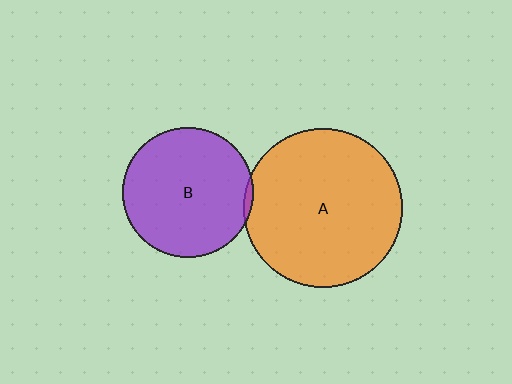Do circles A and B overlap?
Yes.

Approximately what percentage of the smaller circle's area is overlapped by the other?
Approximately 5%.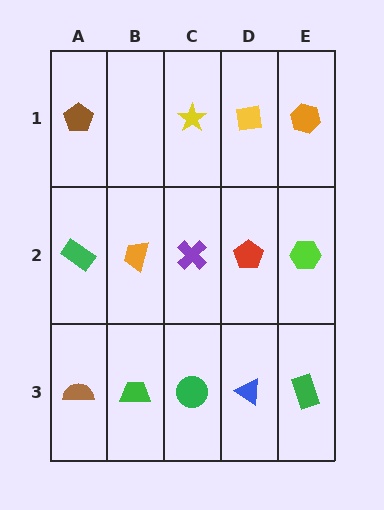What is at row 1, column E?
An orange hexagon.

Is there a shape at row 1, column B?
No, that cell is empty.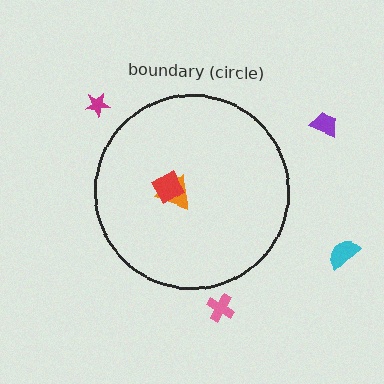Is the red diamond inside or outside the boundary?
Inside.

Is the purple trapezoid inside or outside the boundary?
Outside.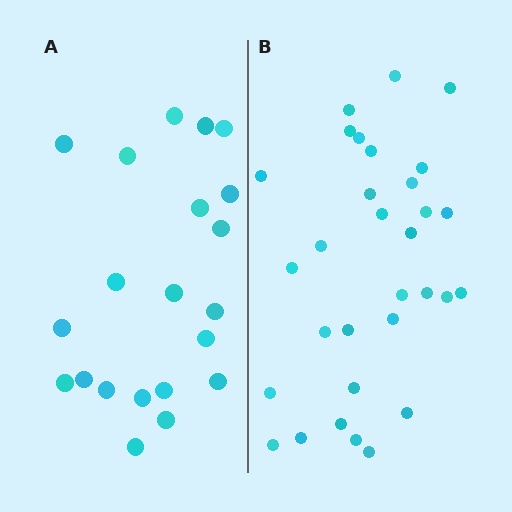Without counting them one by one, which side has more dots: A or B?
Region B (the right region) has more dots.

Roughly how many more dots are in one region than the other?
Region B has roughly 10 or so more dots than region A.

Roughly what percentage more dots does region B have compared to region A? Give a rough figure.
About 50% more.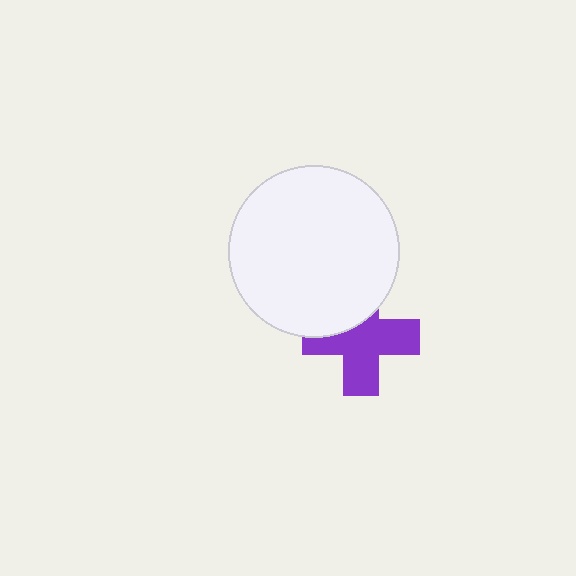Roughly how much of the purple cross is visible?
Most of it is visible (roughly 68%).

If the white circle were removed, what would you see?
You would see the complete purple cross.